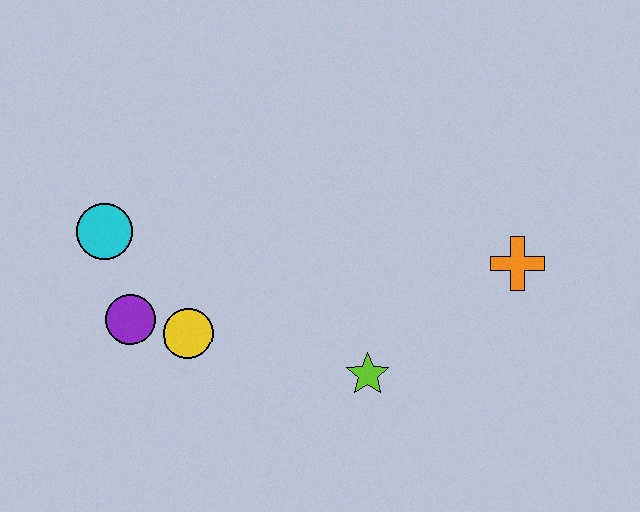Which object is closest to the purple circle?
The yellow circle is closest to the purple circle.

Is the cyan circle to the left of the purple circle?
Yes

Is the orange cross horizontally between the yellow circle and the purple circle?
No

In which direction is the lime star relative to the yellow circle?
The lime star is to the right of the yellow circle.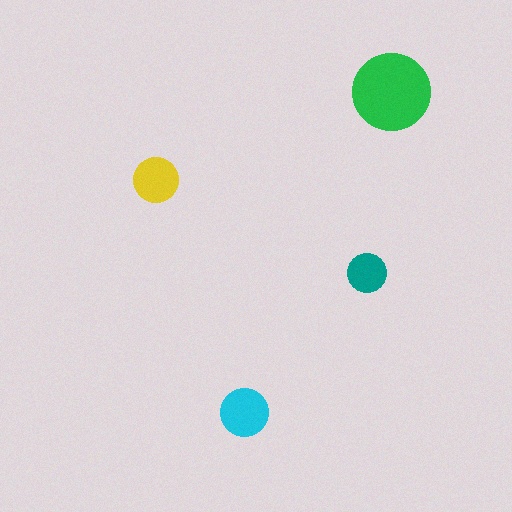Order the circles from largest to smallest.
the green one, the cyan one, the yellow one, the teal one.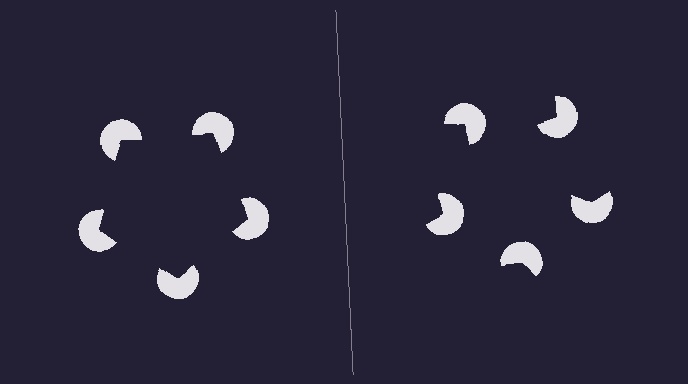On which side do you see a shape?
An illusory pentagon appears on the left side. On the right side the wedge cuts are rotated, so no coherent shape forms.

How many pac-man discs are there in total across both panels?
10 — 5 on each side.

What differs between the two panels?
The pac-man discs are positioned identically on both sides; only the wedge orientations differ. On the left they align to a pentagon; on the right they are misaligned.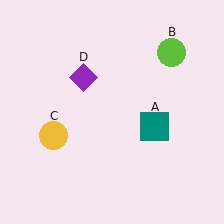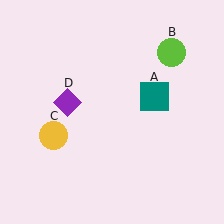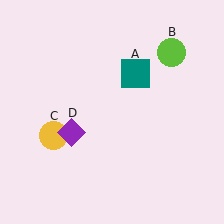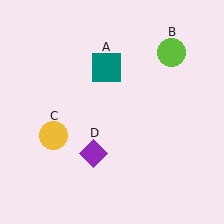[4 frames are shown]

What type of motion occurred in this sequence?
The teal square (object A), purple diamond (object D) rotated counterclockwise around the center of the scene.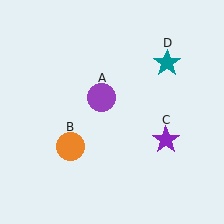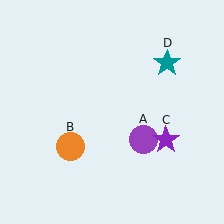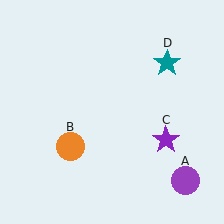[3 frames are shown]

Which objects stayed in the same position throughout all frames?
Orange circle (object B) and purple star (object C) and teal star (object D) remained stationary.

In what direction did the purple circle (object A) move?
The purple circle (object A) moved down and to the right.